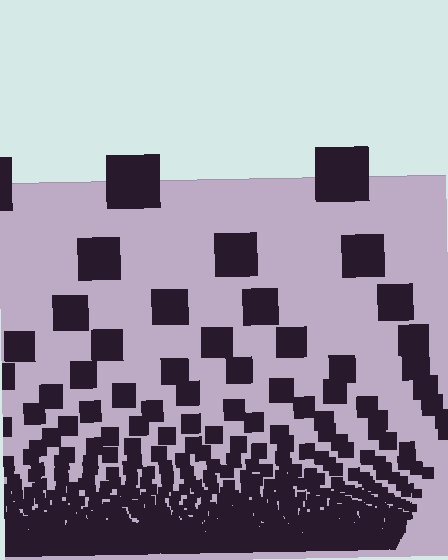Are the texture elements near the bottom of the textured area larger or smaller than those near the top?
Smaller. The gradient is inverted — elements near the bottom are smaller and denser.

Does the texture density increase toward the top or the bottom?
Density increases toward the bottom.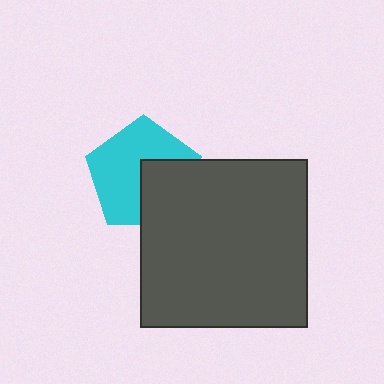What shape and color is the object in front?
The object in front is a dark gray square.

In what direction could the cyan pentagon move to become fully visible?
The cyan pentagon could move toward the upper-left. That would shift it out from behind the dark gray square entirely.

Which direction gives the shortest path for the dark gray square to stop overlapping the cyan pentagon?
Moving toward the lower-right gives the shortest separation.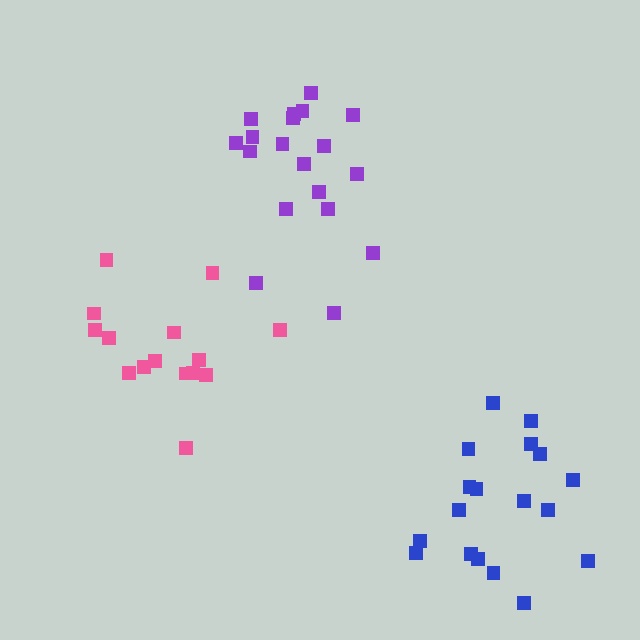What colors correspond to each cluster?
The clusters are colored: purple, blue, pink.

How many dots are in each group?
Group 1: 19 dots, Group 2: 18 dots, Group 3: 15 dots (52 total).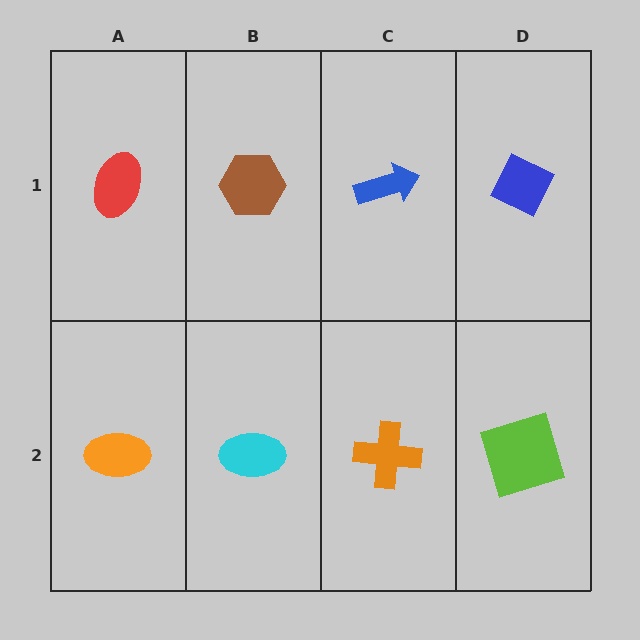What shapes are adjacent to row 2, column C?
A blue arrow (row 1, column C), a cyan ellipse (row 2, column B), a lime square (row 2, column D).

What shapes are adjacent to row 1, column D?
A lime square (row 2, column D), a blue arrow (row 1, column C).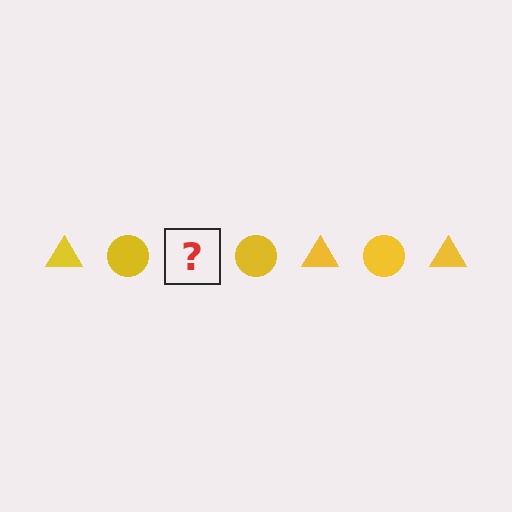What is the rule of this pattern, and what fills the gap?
The rule is that the pattern cycles through triangle, circle shapes in yellow. The gap should be filled with a yellow triangle.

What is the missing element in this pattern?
The missing element is a yellow triangle.